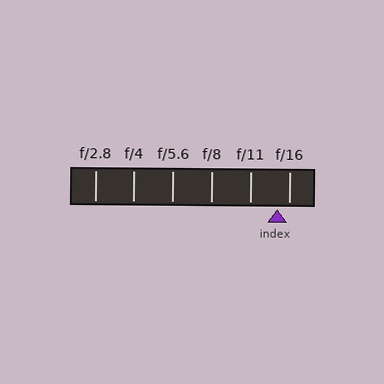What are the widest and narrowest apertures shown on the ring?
The widest aperture shown is f/2.8 and the narrowest is f/16.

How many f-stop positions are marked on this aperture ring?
There are 6 f-stop positions marked.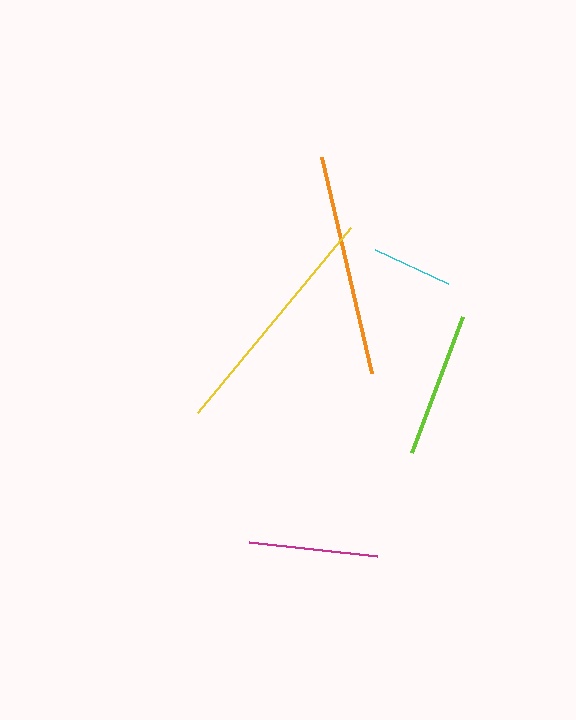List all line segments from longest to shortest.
From longest to shortest: yellow, orange, lime, magenta, cyan.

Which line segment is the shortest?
The cyan line is the shortest at approximately 81 pixels.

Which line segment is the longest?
The yellow line is the longest at approximately 240 pixels.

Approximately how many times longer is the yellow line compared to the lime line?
The yellow line is approximately 1.7 times the length of the lime line.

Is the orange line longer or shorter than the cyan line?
The orange line is longer than the cyan line.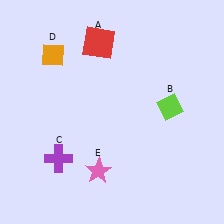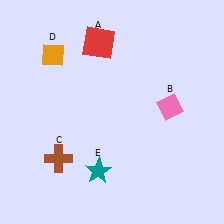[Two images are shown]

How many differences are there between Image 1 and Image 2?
There are 3 differences between the two images.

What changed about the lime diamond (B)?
In Image 1, B is lime. In Image 2, it changed to pink.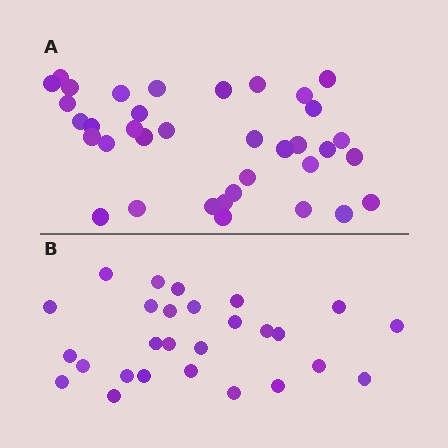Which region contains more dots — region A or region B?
Region A (the top region) has more dots.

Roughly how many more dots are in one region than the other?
Region A has roughly 8 or so more dots than region B.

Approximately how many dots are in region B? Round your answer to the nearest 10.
About 30 dots. (The exact count is 27, which rounds to 30.)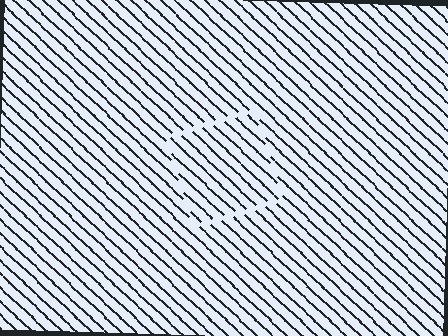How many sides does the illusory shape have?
4 sides — the line-ends trace a square.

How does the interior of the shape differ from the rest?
The interior of the shape contains the same grating, shifted by half a period — the contour is defined by the phase discontinuity where line-ends from the inner and outer gratings abut.